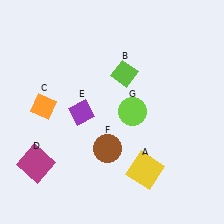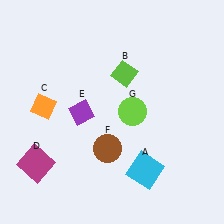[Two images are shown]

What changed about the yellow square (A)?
In Image 1, A is yellow. In Image 2, it changed to cyan.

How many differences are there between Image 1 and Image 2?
There is 1 difference between the two images.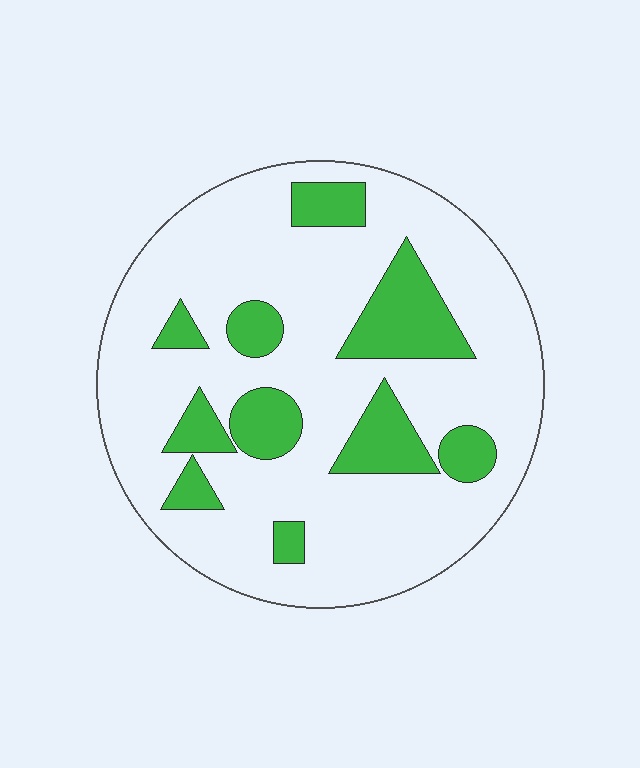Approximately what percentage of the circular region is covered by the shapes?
Approximately 20%.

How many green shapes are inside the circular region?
10.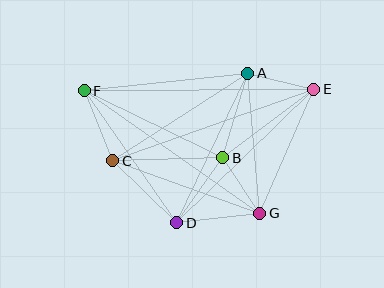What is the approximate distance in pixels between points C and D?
The distance between C and D is approximately 89 pixels.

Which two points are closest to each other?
Points B and G are closest to each other.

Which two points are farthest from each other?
Points E and F are farthest from each other.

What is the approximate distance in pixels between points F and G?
The distance between F and G is approximately 214 pixels.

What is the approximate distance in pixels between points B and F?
The distance between B and F is approximately 154 pixels.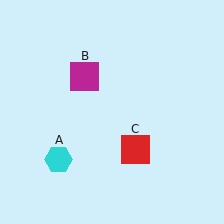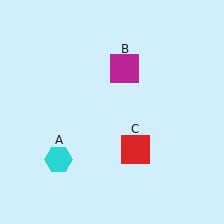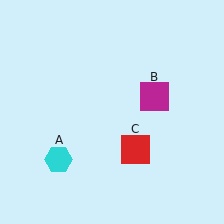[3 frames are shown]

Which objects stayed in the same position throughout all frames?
Cyan hexagon (object A) and red square (object C) remained stationary.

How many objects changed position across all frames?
1 object changed position: magenta square (object B).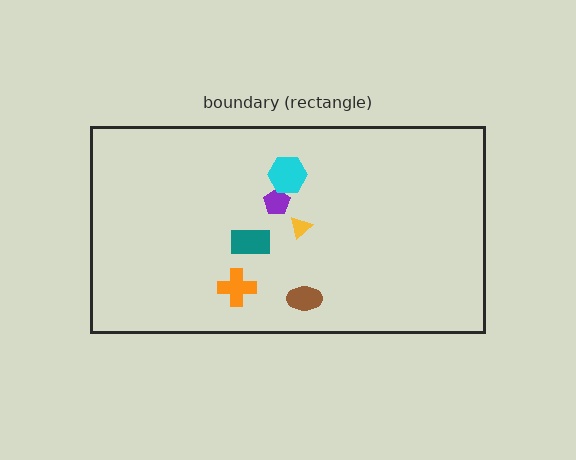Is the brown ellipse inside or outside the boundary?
Inside.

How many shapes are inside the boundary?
6 inside, 0 outside.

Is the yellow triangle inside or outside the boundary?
Inside.